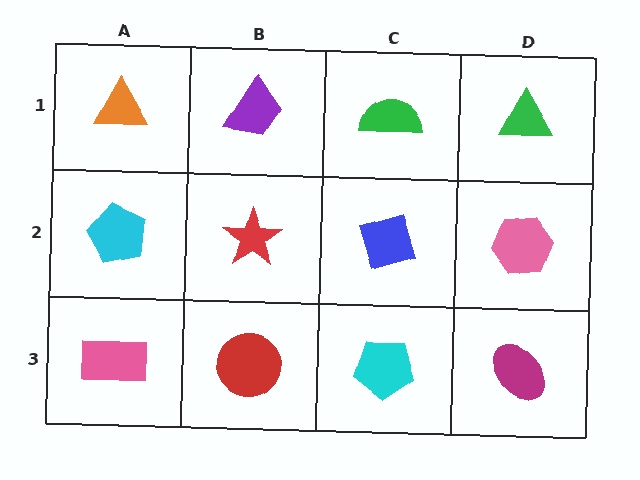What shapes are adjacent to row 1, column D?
A pink hexagon (row 2, column D), a green semicircle (row 1, column C).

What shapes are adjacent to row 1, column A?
A cyan pentagon (row 2, column A), a purple trapezoid (row 1, column B).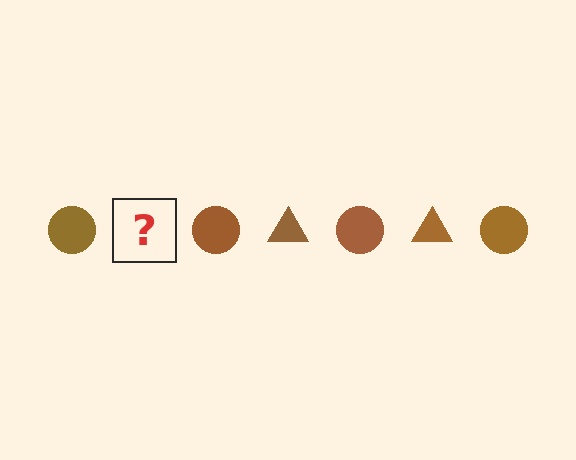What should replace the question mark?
The question mark should be replaced with a brown triangle.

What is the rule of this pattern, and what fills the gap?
The rule is that the pattern cycles through circle, triangle shapes in brown. The gap should be filled with a brown triangle.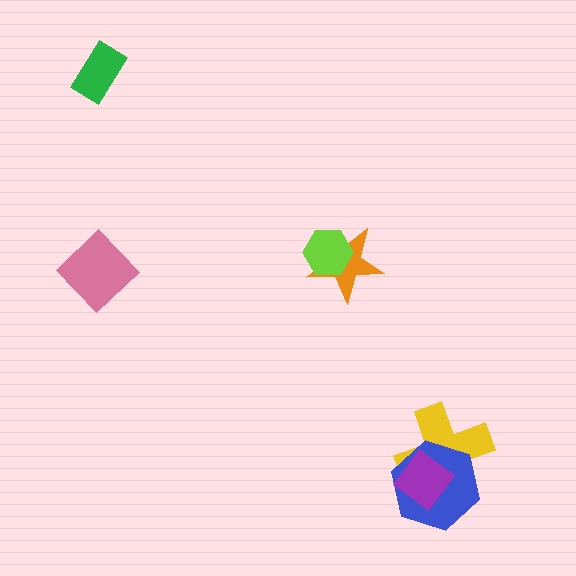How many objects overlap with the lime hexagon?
1 object overlaps with the lime hexagon.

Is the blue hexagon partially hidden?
Yes, it is partially covered by another shape.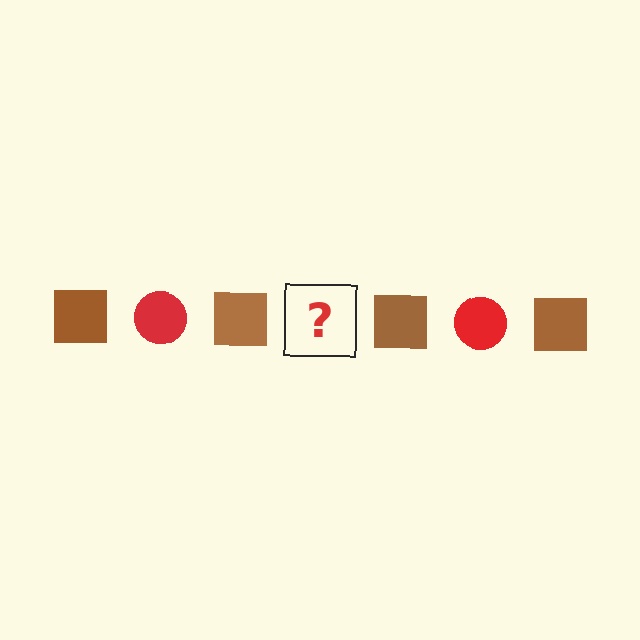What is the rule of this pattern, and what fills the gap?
The rule is that the pattern alternates between brown square and red circle. The gap should be filled with a red circle.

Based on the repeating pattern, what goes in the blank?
The blank should be a red circle.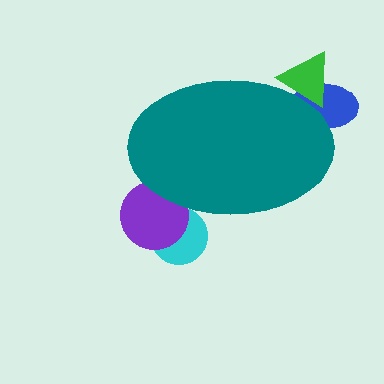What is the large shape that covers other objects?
A teal ellipse.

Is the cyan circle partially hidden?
Yes, the cyan circle is partially hidden behind the teal ellipse.